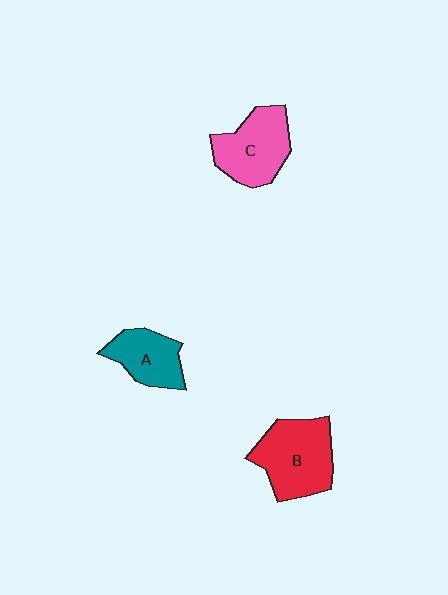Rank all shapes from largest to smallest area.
From largest to smallest: B (red), C (pink), A (teal).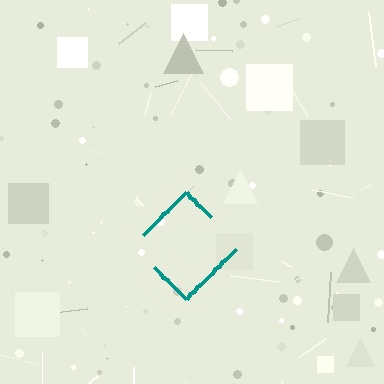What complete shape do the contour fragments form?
The contour fragments form a diamond.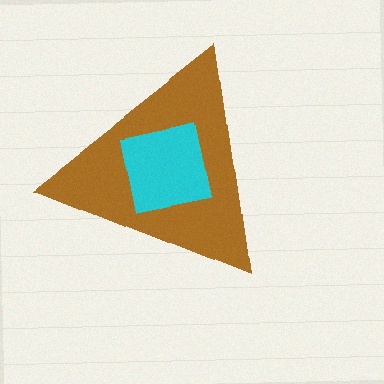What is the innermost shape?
The cyan square.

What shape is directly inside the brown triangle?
The cyan square.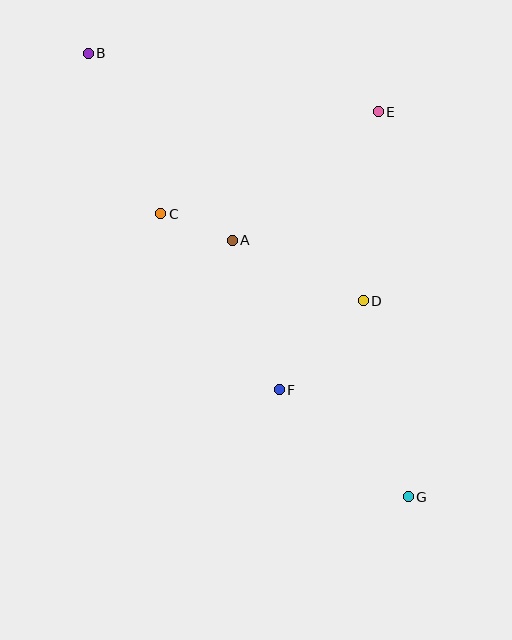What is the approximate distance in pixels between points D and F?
The distance between D and F is approximately 122 pixels.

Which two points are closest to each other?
Points A and C are closest to each other.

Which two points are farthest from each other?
Points B and G are farthest from each other.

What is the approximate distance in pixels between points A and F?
The distance between A and F is approximately 157 pixels.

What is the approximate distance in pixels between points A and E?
The distance between A and E is approximately 194 pixels.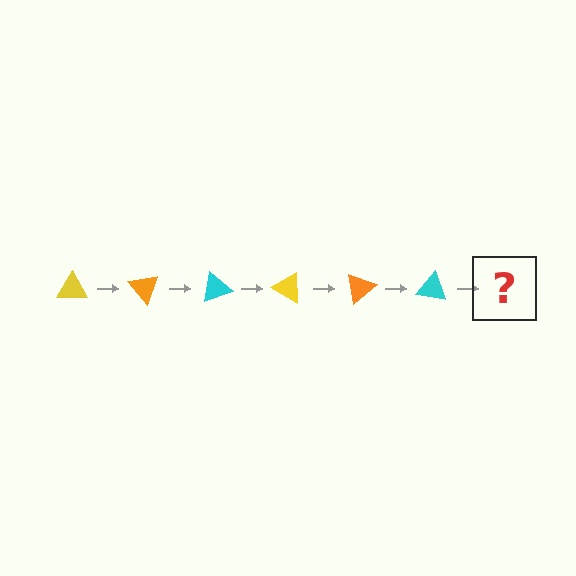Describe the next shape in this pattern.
It should be a yellow triangle, rotated 300 degrees from the start.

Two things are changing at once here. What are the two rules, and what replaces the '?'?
The two rules are that it rotates 50 degrees each step and the color cycles through yellow, orange, and cyan. The '?' should be a yellow triangle, rotated 300 degrees from the start.